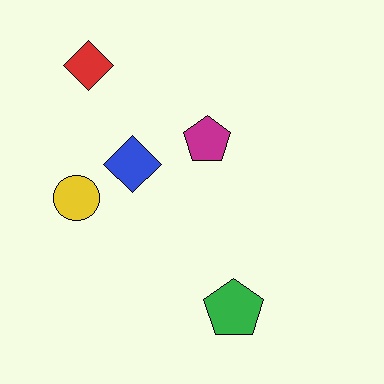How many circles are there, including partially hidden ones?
There is 1 circle.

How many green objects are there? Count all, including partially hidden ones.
There is 1 green object.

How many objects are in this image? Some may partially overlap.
There are 5 objects.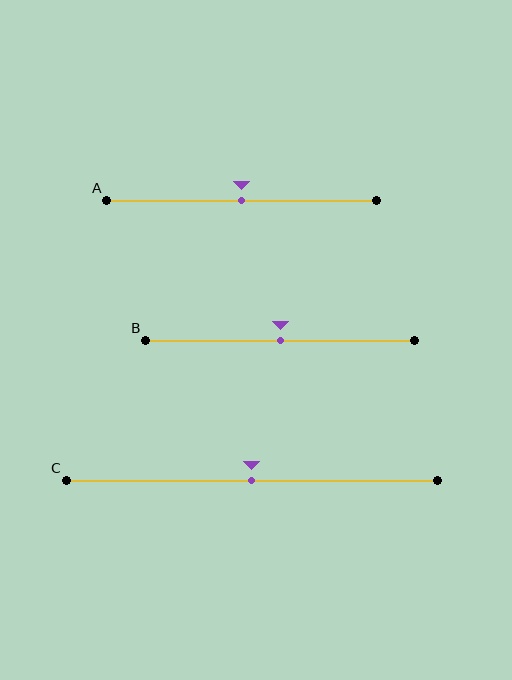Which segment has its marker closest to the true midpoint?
Segment A has its marker closest to the true midpoint.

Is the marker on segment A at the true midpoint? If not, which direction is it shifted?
Yes, the marker on segment A is at the true midpoint.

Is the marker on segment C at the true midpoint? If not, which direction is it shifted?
Yes, the marker on segment C is at the true midpoint.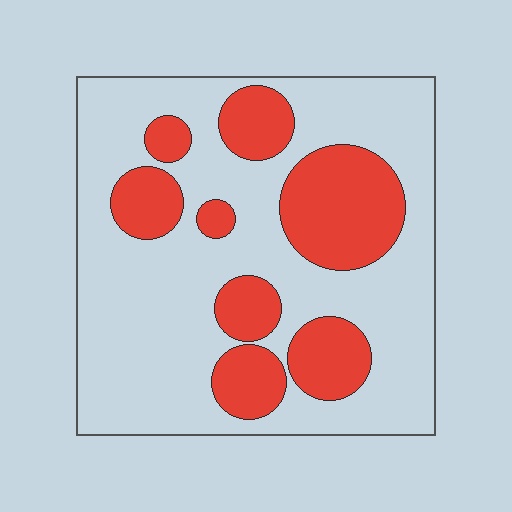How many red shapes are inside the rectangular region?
8.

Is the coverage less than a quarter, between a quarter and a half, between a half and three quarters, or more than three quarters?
Between a quarter and a half.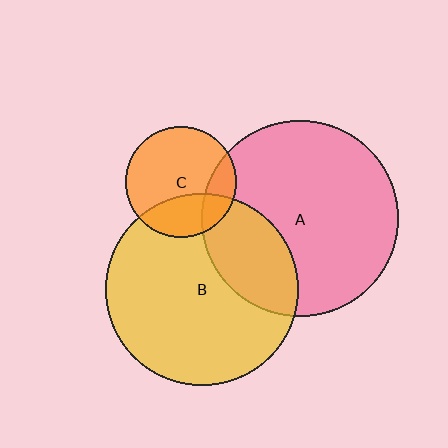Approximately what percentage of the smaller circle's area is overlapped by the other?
Approximately 25%.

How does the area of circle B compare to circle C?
Approximately 3.0 times.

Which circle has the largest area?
Circle A (pink).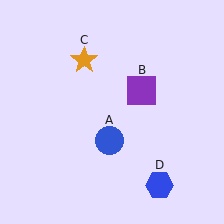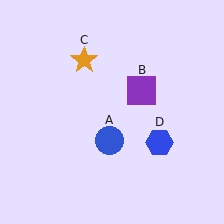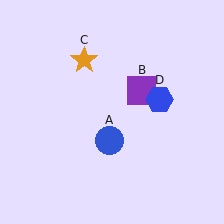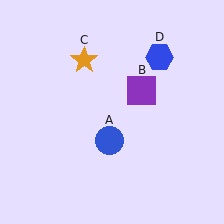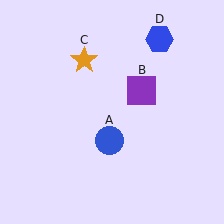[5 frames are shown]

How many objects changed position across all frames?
1 object changed position: blue hexagon (object D).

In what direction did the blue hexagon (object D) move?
The blue hexagon (object D) moved up.